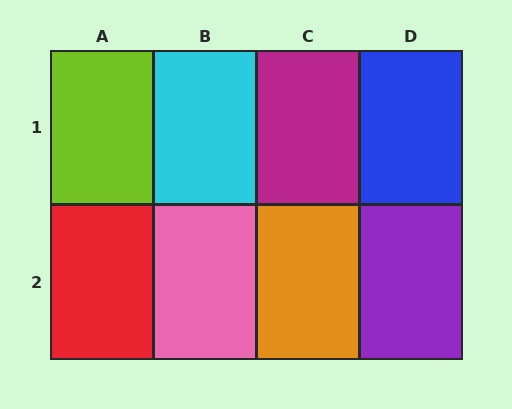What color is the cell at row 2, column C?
Orange.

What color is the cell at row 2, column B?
Pink.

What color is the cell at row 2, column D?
Purple.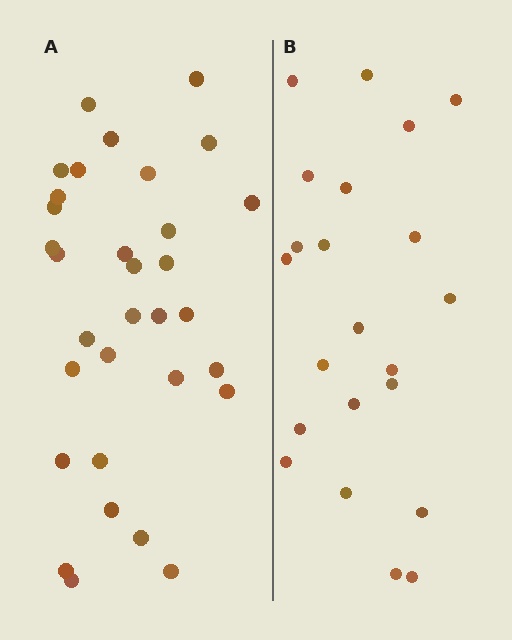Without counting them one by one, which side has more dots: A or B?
Region A (the left region) has more dots.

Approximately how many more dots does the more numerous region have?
Region A has roughly 10 or so more dots than region B.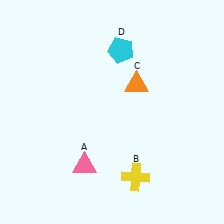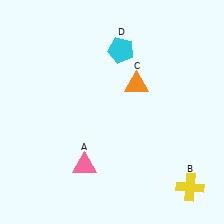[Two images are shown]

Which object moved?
The yellow cross (B) moved right.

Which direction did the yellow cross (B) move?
The yellow cross (B) moved right.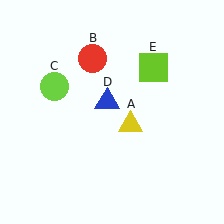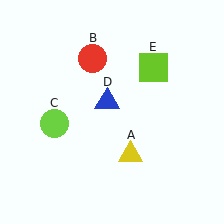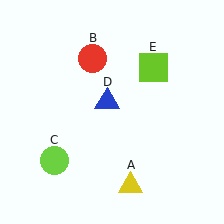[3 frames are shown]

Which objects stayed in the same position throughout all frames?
Red circle (object B) and blue triangle (object D) and lime square (object E) remained stationary.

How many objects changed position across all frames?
2 objects changed position: yellow triangle (object A), lime circle (object C).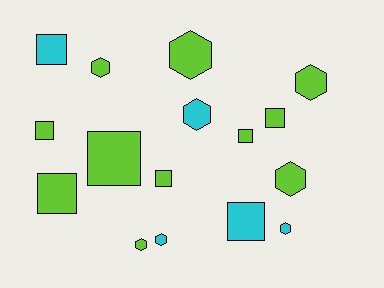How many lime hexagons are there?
There are 5 lime hexagons.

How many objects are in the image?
There are 16 objects.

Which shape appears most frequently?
Hexagon, with 8 objects.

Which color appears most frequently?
Lime, with 11 objects.